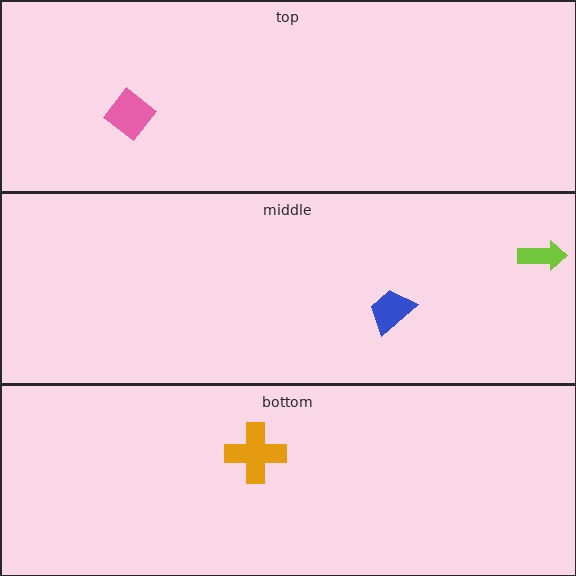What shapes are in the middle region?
The lime arrow, the blue trapezoid.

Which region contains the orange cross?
The bottom region.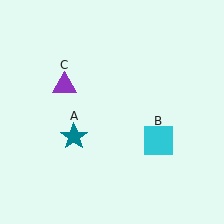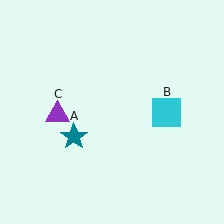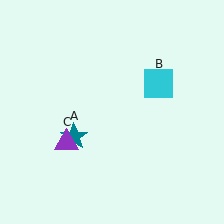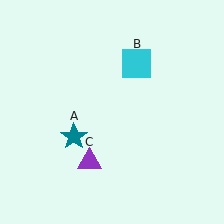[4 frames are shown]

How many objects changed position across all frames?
2 objects changed position: cyan square (object B), purple triangle (object C).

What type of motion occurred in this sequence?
The cyan square (object B), purple triangle (object C) rotated counterclockwise around the center of the scene.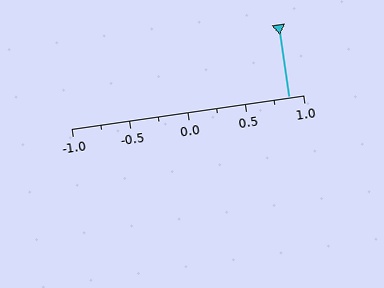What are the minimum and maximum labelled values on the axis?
The axis runs from -1.0 to 1.0.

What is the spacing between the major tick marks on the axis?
The major ticks are spaced 0.5 apart.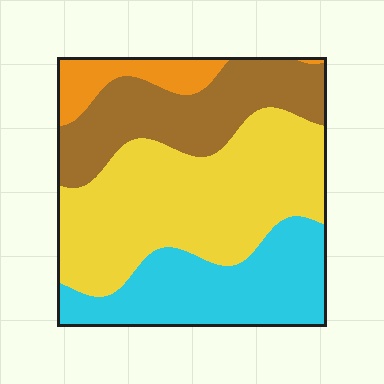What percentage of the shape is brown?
Brown covers 24% of the shape.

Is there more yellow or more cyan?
Yellow.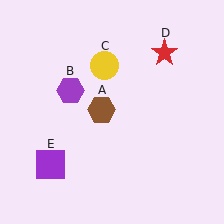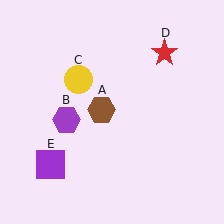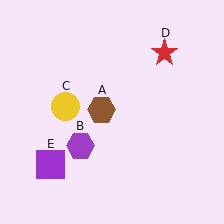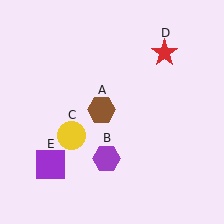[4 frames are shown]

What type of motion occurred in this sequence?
The purple hexagon (object B), yellow circle (object C) rotated counterclockwise around the center of the scene.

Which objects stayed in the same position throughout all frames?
Brown hexagon (object A) and red star (object D) and purple square (object E) remained stationary.